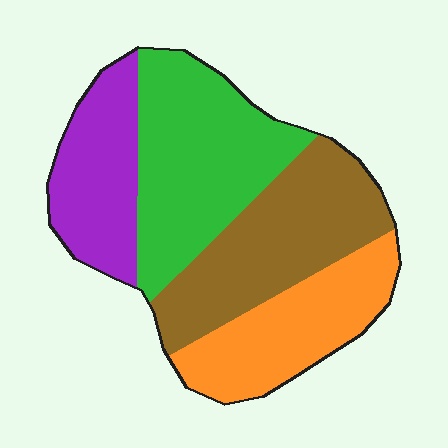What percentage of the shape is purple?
Purple takes up about one fifth (1/5) of the shape.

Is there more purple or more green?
Green.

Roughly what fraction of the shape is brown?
Brown takes up between a sixth and a third of the shape.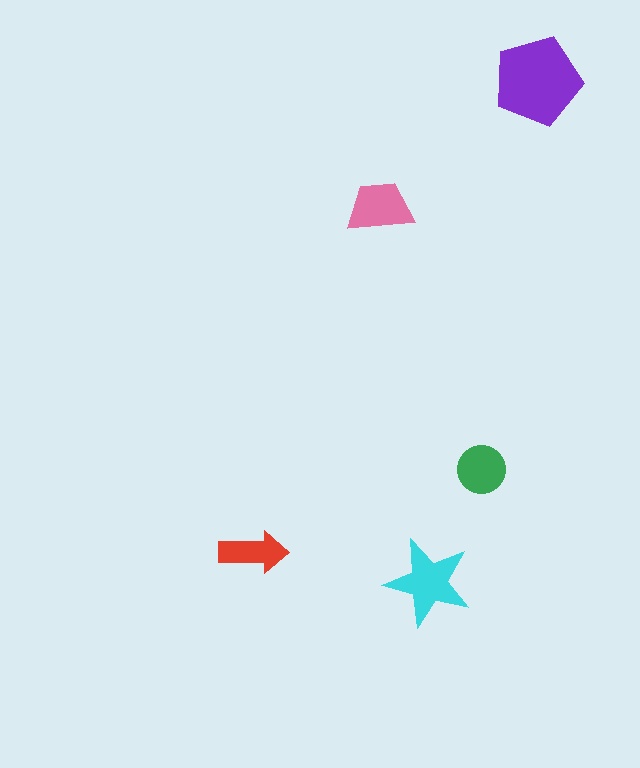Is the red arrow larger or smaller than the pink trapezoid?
Smaller.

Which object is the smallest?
The red arrow.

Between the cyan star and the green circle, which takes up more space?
The cyan star.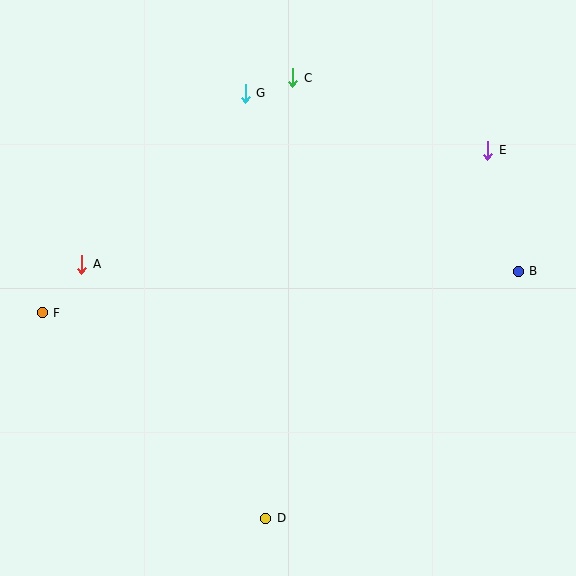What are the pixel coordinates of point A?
Point A is at (82, 264).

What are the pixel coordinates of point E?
Point E is at (488, 150).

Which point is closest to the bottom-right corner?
Point B is closest to the bottom-right corner.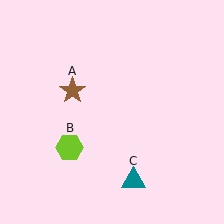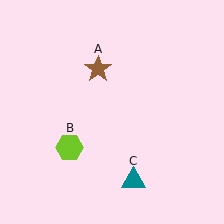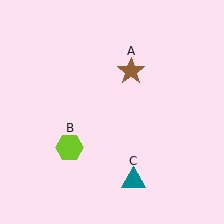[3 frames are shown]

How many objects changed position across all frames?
1 object changed position: brown star (object A).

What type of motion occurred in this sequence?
The brown star (object A) rotated clockwise around the center of the scene.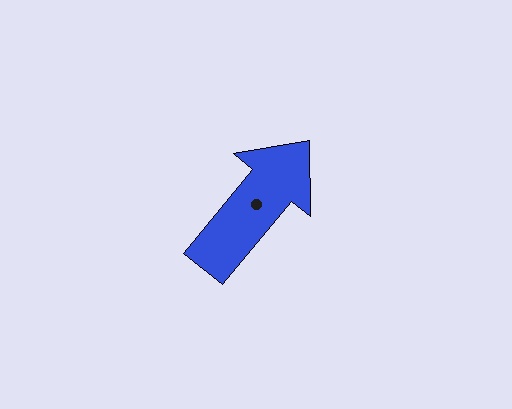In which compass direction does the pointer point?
Northeast.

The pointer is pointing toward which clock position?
Roughly 1 o'clock.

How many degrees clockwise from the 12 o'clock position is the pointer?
Approximately 39 degrees.